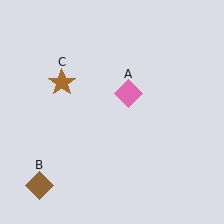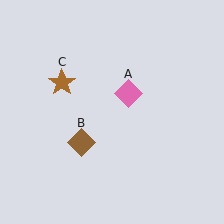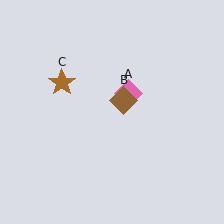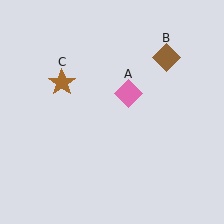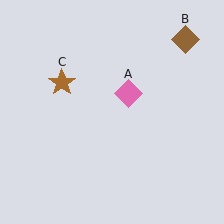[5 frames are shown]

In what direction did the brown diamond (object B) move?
The brown diamond (object B) moved up and to the right.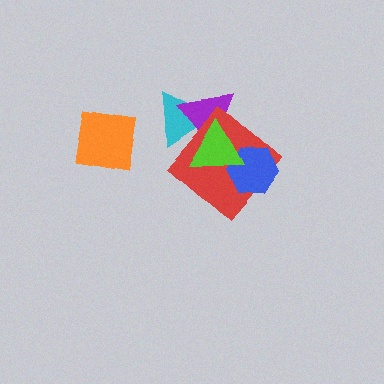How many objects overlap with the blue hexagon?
2 objects overlap with the blue hexagon.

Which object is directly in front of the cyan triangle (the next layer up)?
The purple triangle is directly in front of the cyan triangle.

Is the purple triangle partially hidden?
Yes, it is partially covered by another shape.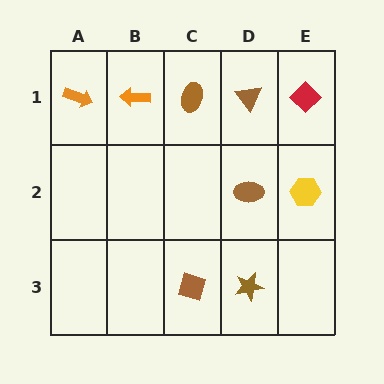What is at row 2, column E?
A yellow hexagon.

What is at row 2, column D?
A brown ellipse.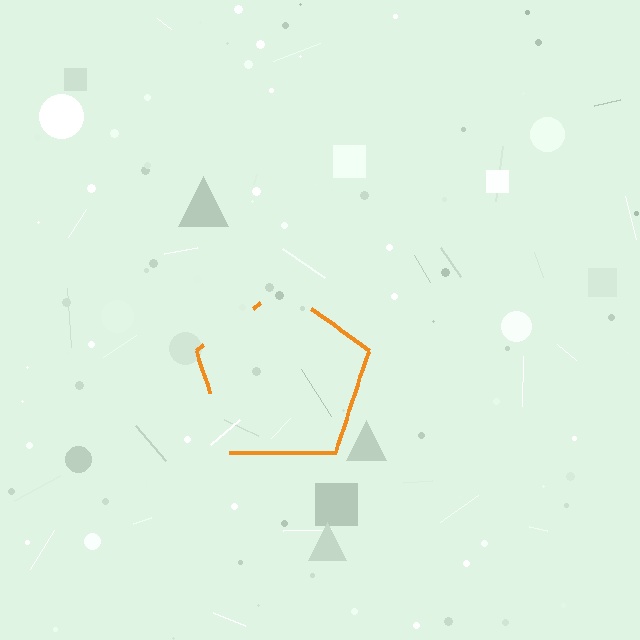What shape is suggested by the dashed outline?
The dashed outline suggests a pentagon.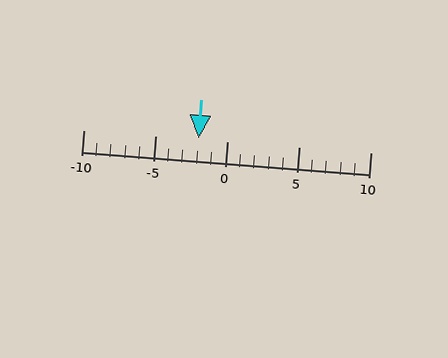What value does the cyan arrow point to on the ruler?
The cyan arrow points to approximately -2.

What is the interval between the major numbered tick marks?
The major tick marks are spaced 5 units apart.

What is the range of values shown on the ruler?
The ruler shows values from -10 to 10.